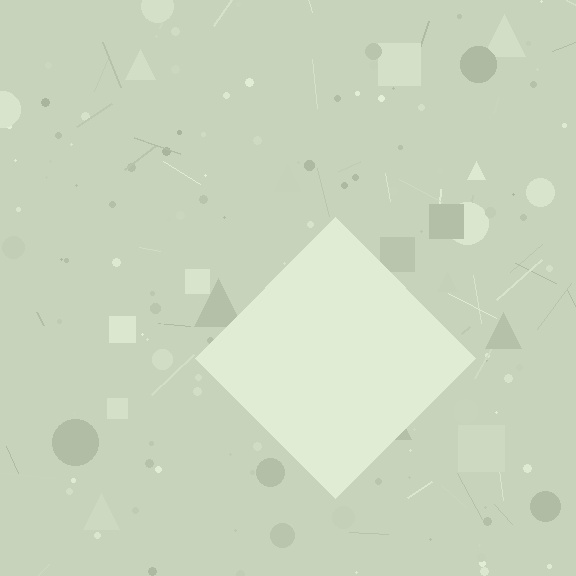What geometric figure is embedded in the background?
A diamond is embedded in the background.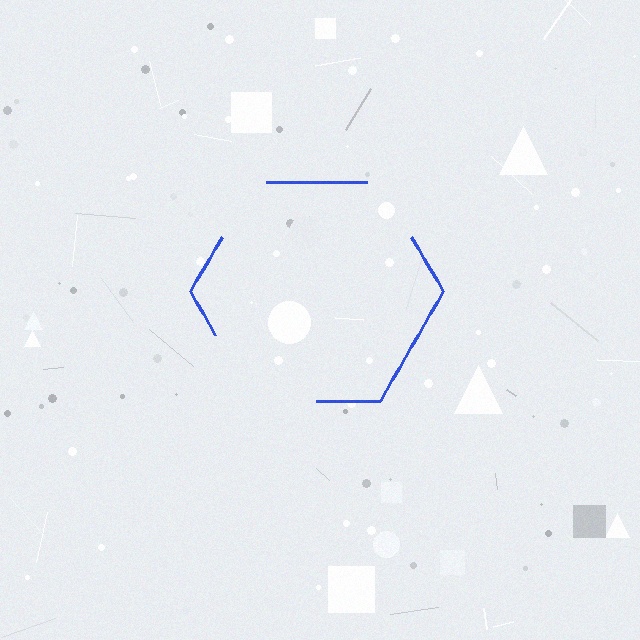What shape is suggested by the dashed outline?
The dashed outline suggests a hexagon.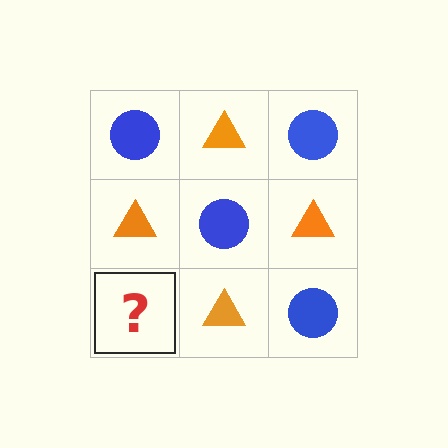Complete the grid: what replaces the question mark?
The question mark should be replaced with a blue circle.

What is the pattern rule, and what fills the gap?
The rule is that it alternates blue circle and orange triangle in a checkerboard pattern. The gap should be filled with a blue circle.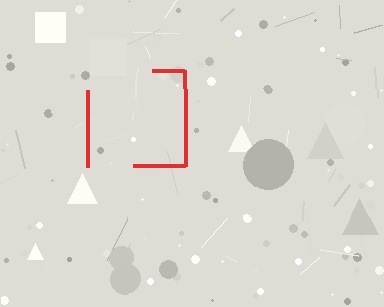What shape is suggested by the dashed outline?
The dashed outline suggests a square.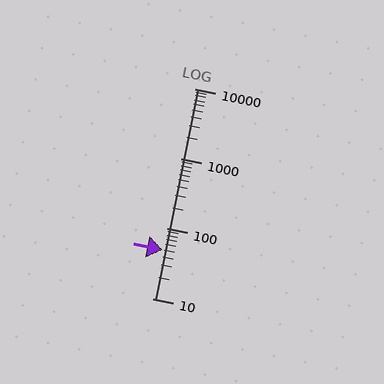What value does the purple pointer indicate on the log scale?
The pointer indicates approximately 49.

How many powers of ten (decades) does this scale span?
The scale spans 3 decades, from 10 to 10000.